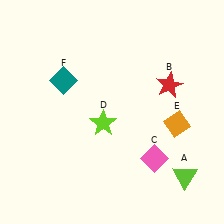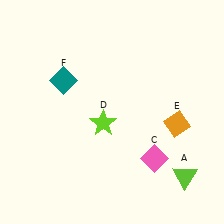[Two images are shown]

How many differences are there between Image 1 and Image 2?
There is 1 difference between the two images.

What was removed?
The red star (B) was removed in Image 2.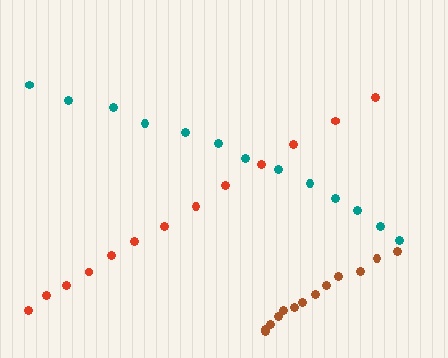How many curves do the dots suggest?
There are 3 distinct paths.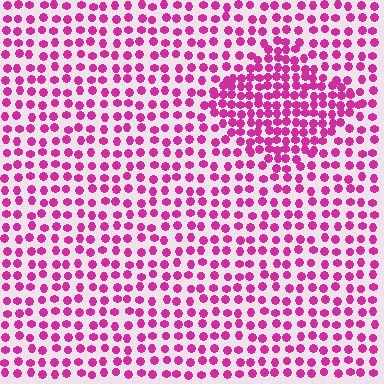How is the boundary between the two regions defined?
The boundary is defined by a change in element density (approximately 1.8x ratio). All elements are the same color, size, and shape.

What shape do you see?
I see a diamond.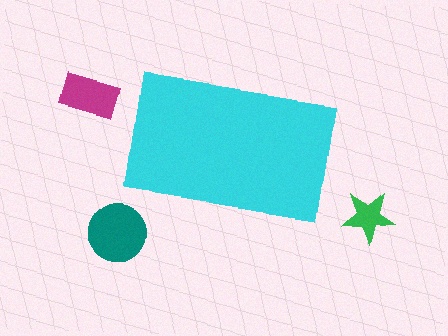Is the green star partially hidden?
No, the green star is fully visible.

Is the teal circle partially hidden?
No, the teal circle is fully visible.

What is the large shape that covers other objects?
A cyan rectangle.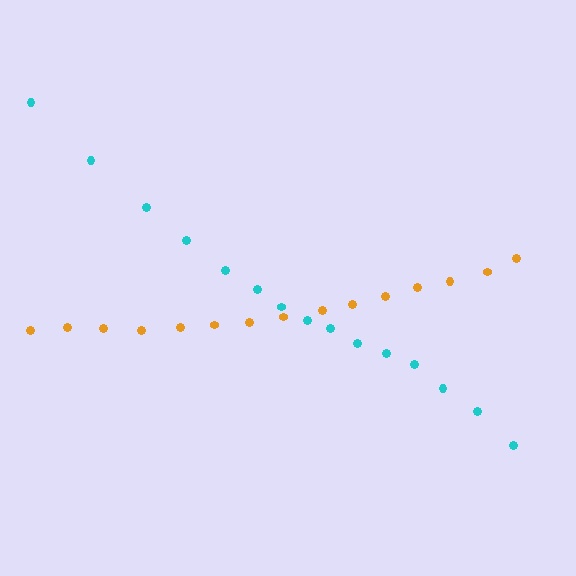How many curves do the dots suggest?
There are 2 distinct paths.